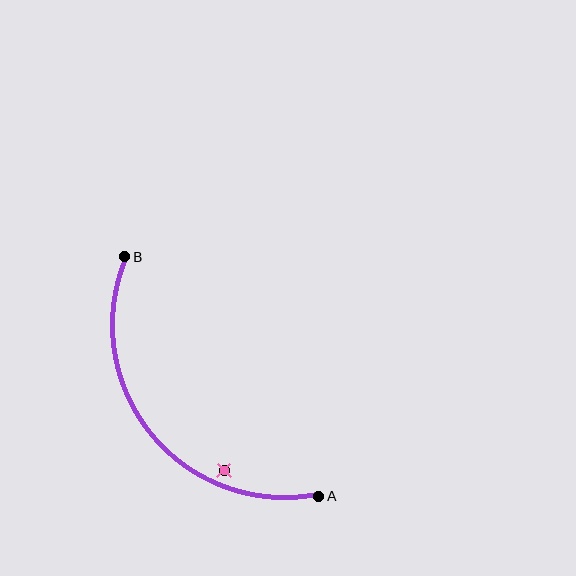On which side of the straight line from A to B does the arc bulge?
The arc bulges below and to the left of the straight line connecting A and B.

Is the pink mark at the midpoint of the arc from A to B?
No — the pink mark does not lie on the arc at all. It sits slightly inside the curve.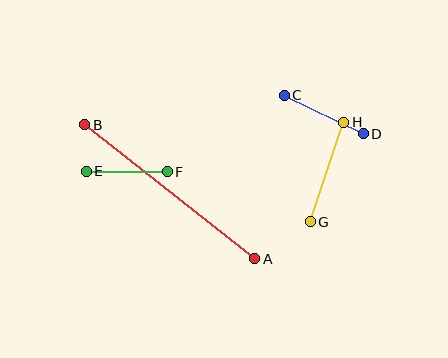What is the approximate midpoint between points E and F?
The midpoint is at approximately (127, 171) pixels.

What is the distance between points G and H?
The distance is approximately 105 pixels.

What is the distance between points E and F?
The distance is approximately 81 pixels.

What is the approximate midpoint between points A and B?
The midpoint is at approximately (170, 192) pixels.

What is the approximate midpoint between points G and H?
The midpoint is at approximately (327, 172) pixels.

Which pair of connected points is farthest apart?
Points A and B are farthest apart.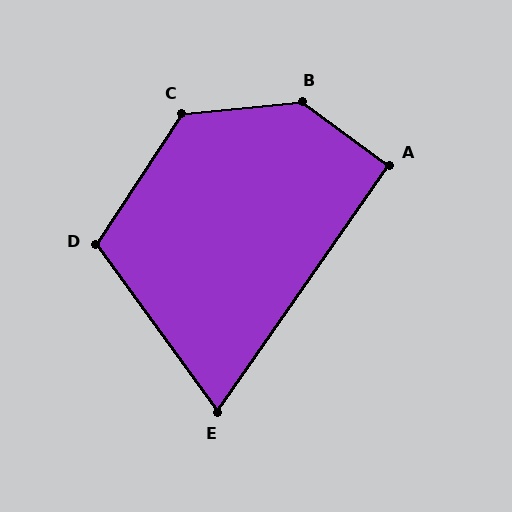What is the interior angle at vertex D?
Approximately 111 degrees (obtuse).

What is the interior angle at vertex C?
Approximately 129 degrees (obtuse).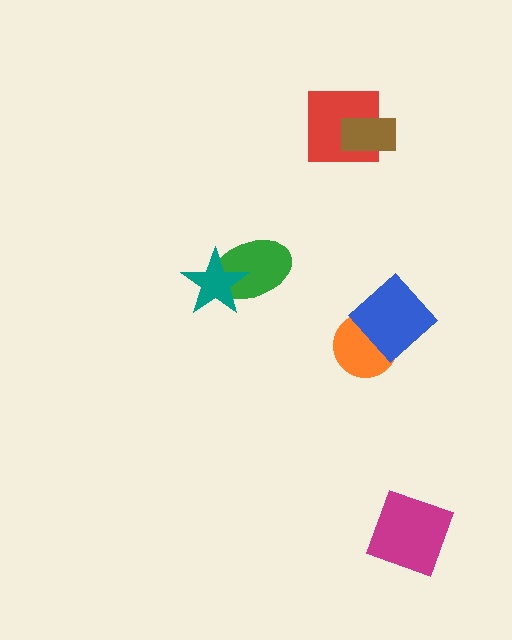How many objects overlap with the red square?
1 object overlaps with the red square.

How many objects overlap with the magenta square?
0 objects overlap with the magenta square.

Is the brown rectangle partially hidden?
No, no other shape covers it.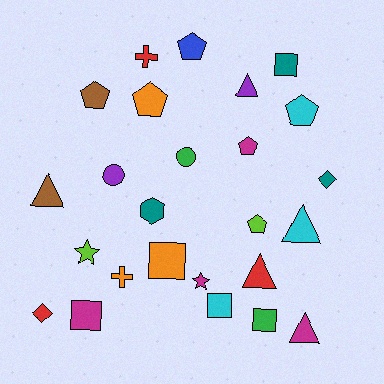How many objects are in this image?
There are 25 objects.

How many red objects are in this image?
There are 3 red objects.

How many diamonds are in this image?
There are 2 diamonds.